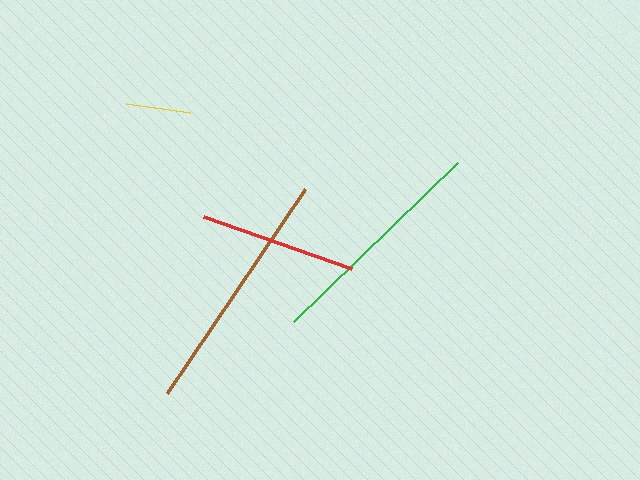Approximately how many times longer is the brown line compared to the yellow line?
The brown line is approximately 3.8 times the length of the yellow line.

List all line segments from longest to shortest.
From longest to shortest: brown, green, red, yellow.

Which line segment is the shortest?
The yellow line is the shortest at approximately 64 pixels.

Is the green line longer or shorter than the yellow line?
The green line is longer than the yellow line.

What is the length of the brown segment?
The brown segment is approximately 246 pixels long.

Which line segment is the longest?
The brown line is the longest at approximately 246 pixels.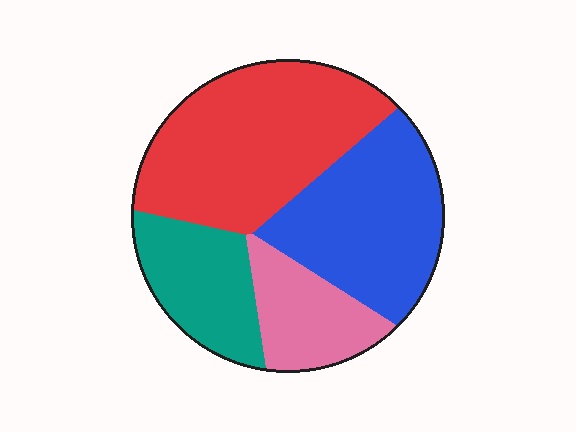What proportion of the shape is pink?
Pink takes up less than a sixth of the shape.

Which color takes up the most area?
Red, at roughly 40%.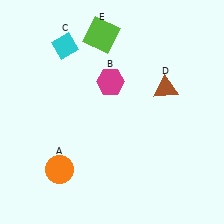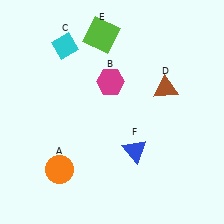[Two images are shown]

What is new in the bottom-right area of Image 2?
A blue triangle (F) was added in the bottom-right area of Image 2.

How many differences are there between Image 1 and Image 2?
There is 1 difference between the two images.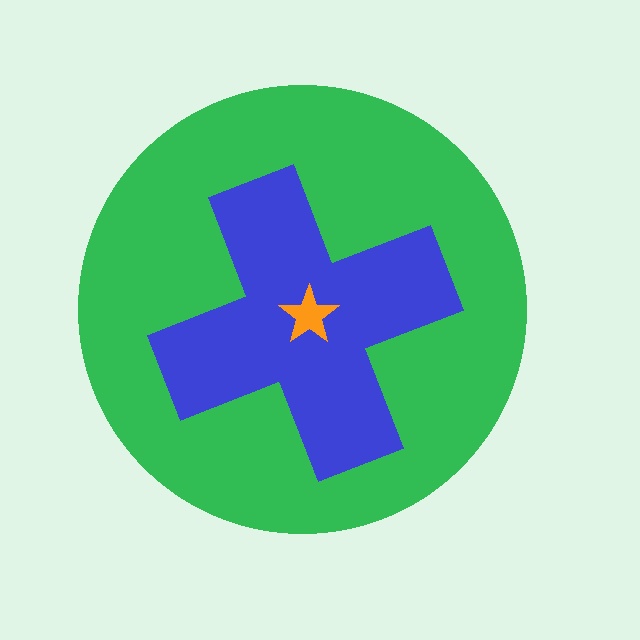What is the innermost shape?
The orange star.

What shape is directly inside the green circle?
The blue cross.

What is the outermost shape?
The green circle.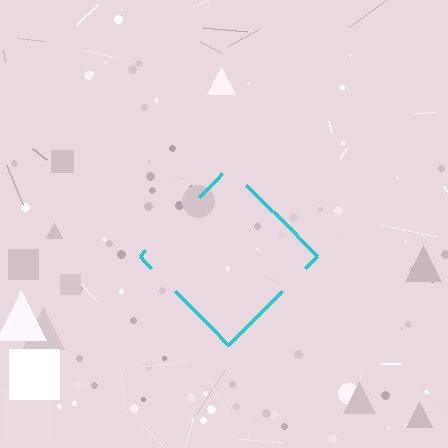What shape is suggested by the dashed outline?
The dashed outline suggests a diamond.